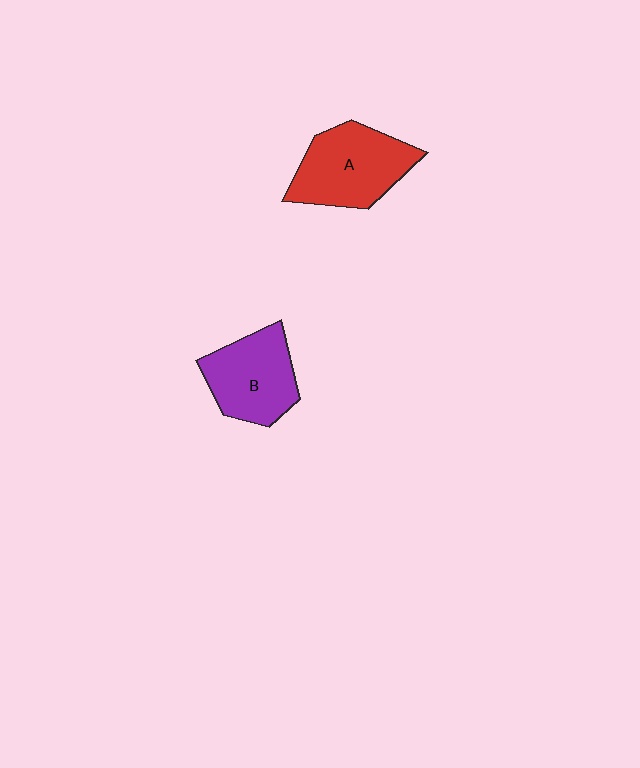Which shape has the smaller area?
Shape B (purple).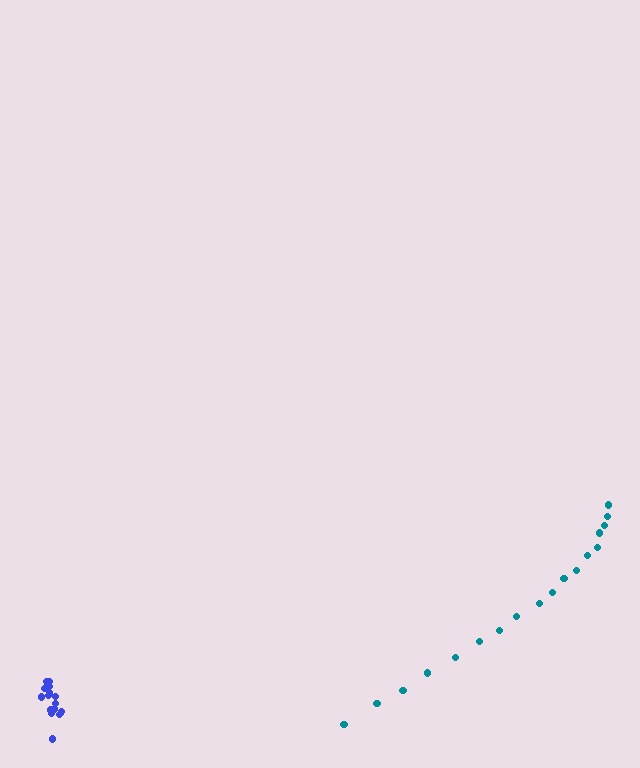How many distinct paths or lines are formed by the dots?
There are 2 distinct paths.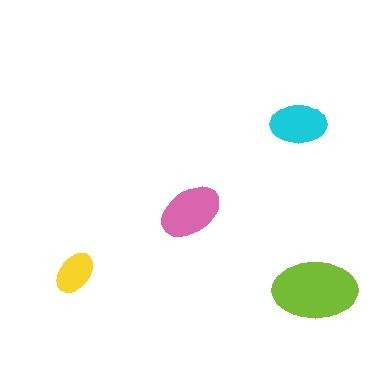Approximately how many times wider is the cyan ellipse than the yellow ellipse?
About 1.5 times wider.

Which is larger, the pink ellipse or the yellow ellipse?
The pink one.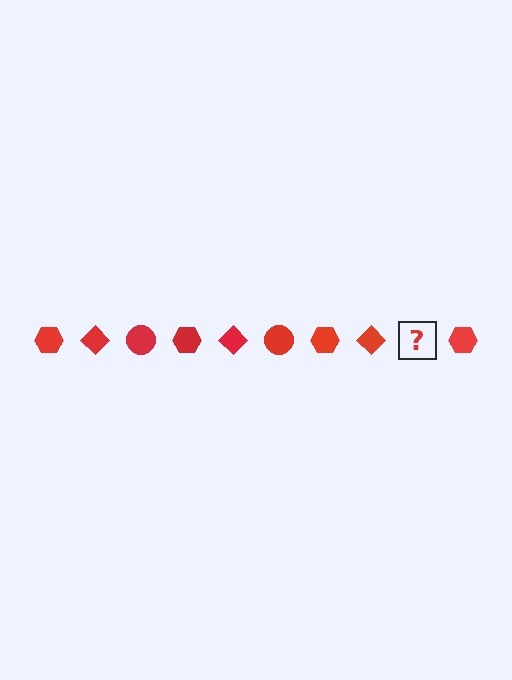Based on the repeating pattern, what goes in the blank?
The blank should be a red circle.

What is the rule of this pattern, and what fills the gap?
The rule is that the pattern cycles through hexagon, diamond, circle shapes in red. The gap should be filled with a red circle.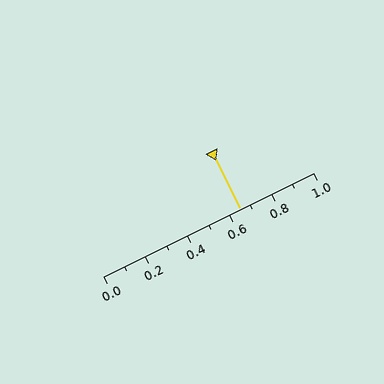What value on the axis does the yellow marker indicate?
The marker indicates approximately 0.65.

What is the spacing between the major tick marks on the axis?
The major ticks are spaced 0.2 apart.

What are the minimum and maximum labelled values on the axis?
The axis runs from 0.0 to 1.0.